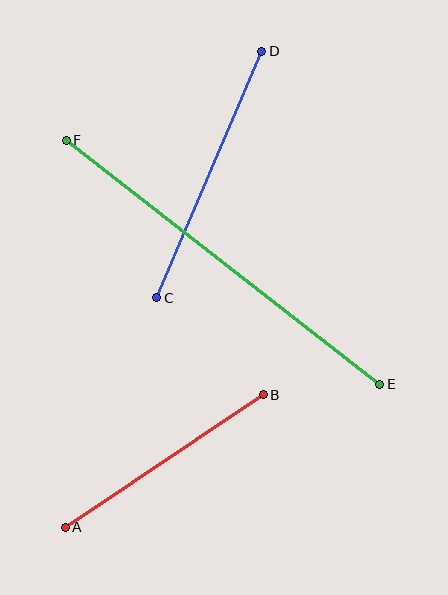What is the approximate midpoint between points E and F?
The midpoint is at approximately (223, 262) pixels.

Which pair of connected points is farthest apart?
Points E and F are farthest apart.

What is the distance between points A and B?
The distance is approximately 238 pixels.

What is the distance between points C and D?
The distance is approximately 268 pixels.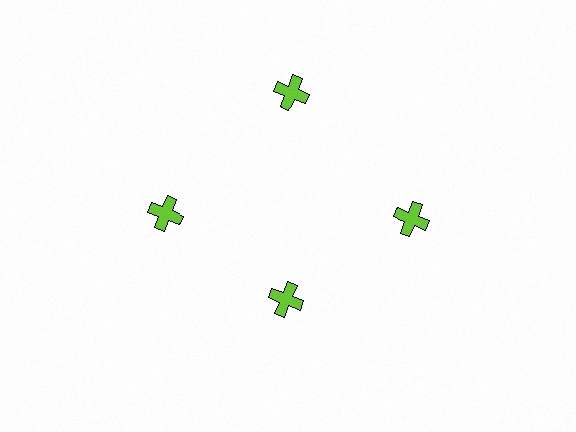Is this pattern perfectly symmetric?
No. The 4 lime crosses are arranged in a ring, but one element near the 6 o'clock position is pulled inward toward the center, breaking the 4-fold rotational symmetry.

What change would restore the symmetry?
The symmetry would be restored by moving it outward, back onto the ring so that all 4 crosses sit at equal angles and equal distance from the center.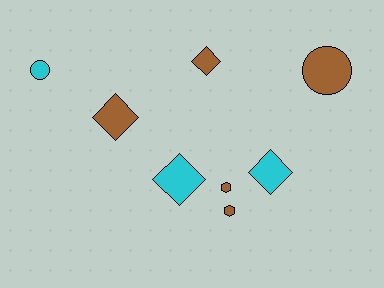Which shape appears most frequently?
Diamond, with 4 objects.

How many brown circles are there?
There is 1 brown circle.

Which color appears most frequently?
Brown, with 5 objects.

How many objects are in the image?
There are 8 objects.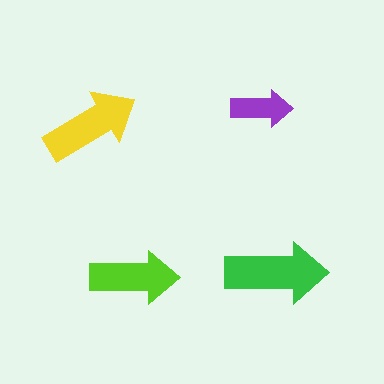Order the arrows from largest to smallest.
the green one, the yellow one, the lime one, the purple one.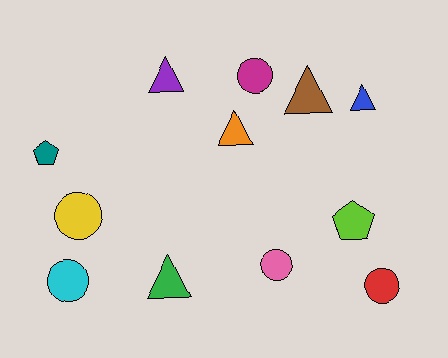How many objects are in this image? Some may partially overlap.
There are 12 objects.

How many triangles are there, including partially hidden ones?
There are 5 triangles.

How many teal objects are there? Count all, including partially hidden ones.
There is 1 teal object.